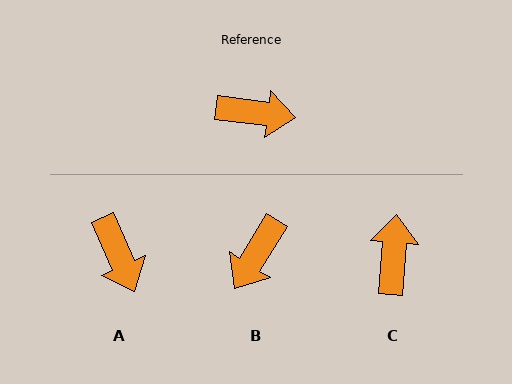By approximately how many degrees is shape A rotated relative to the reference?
Approximately 59 degrees clockwise.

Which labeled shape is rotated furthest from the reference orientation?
B, about 115 degrees away.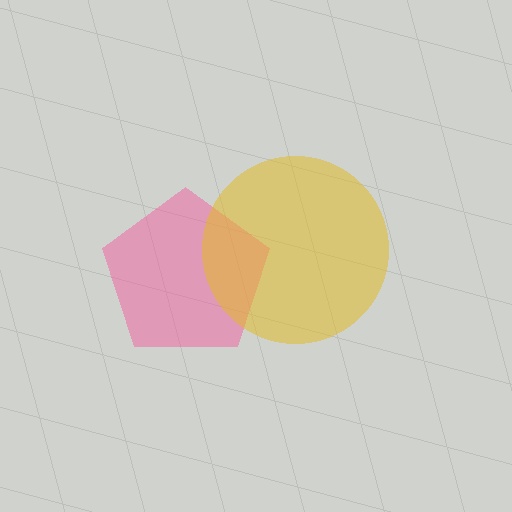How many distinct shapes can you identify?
There are 2 distinct shapes: a pink pentagon, a yellow circle.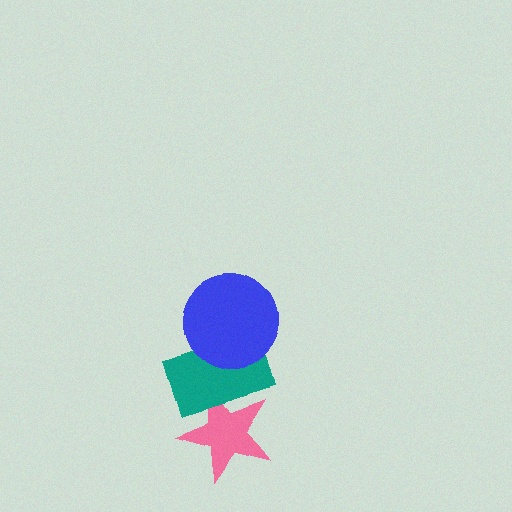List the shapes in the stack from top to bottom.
From top to bottom: the blue circle, the teal rectangle, the pink star.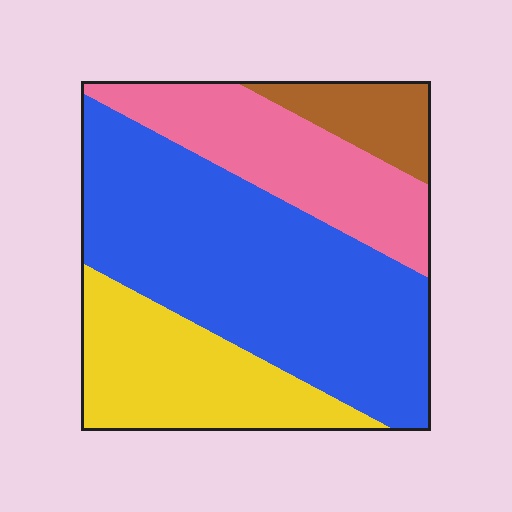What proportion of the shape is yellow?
Yellow covers about 20% of the shape.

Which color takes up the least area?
Brown, at roughly 10%.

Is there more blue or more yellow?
Blue.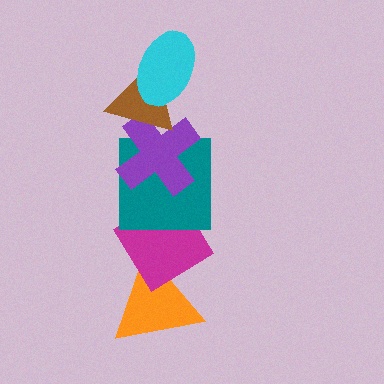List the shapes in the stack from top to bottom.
From top to bottom: the cyan ellipse, the brown triangle, the purple cross, the teal square, the magenta diamond, the orange triangle.